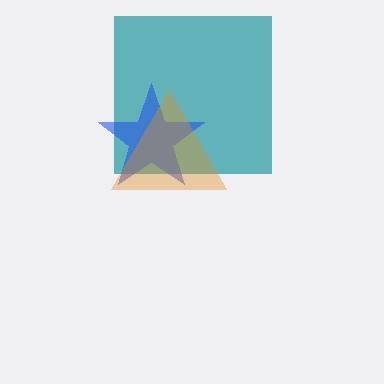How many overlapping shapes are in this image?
There are 3 overlapping shapes in the image.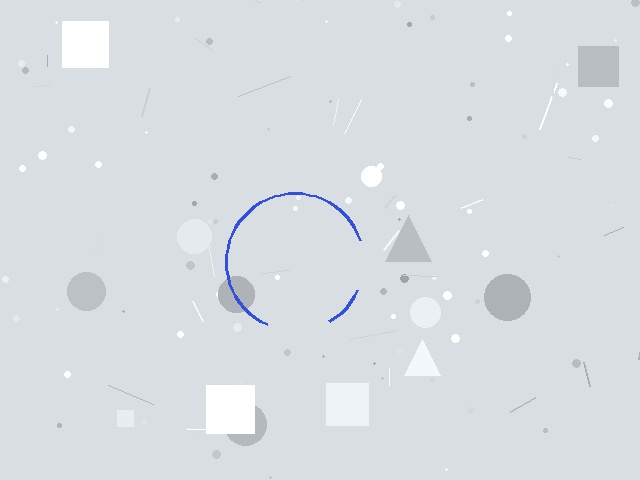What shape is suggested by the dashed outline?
The dashed outline suggests a circle.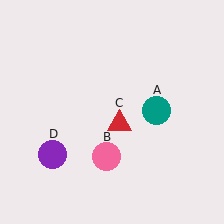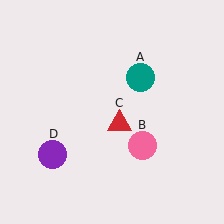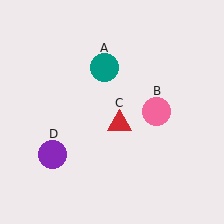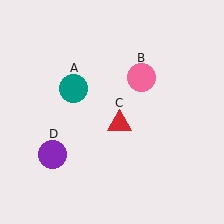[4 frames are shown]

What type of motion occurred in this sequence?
The teal circle (object A), pink circle (object B) rotated counterclockwise around the center of the scene.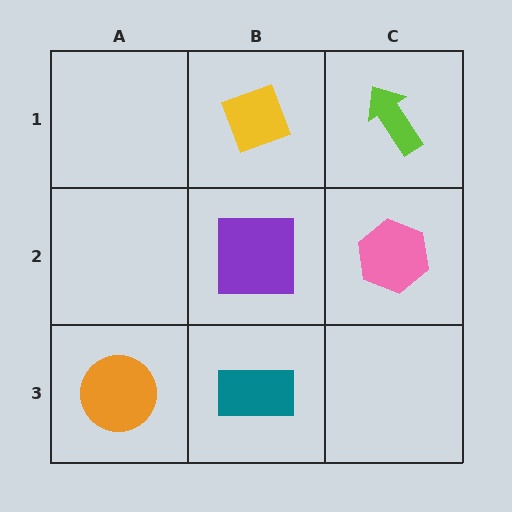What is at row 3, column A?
An orange circle.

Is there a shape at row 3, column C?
No, that cell is empty.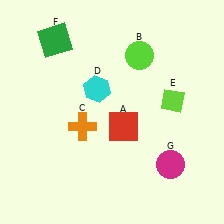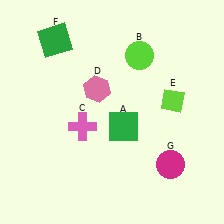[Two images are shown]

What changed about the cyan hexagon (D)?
In Image 1, D is cyan. In Image 2, it changed to pink.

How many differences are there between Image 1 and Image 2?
There are 3 differences between the two images.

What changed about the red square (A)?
In Image 1, A is red. In Image 2, it changed to green.